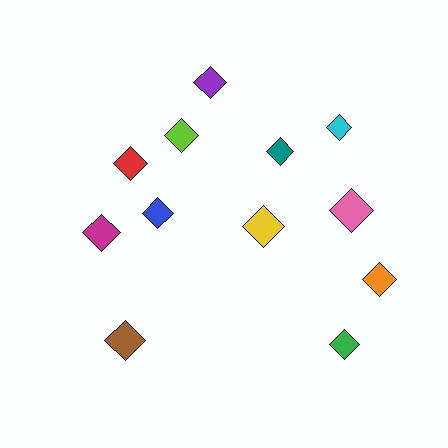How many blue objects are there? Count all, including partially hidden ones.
There is 1 blue object.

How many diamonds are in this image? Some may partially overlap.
There are 12 diamonds.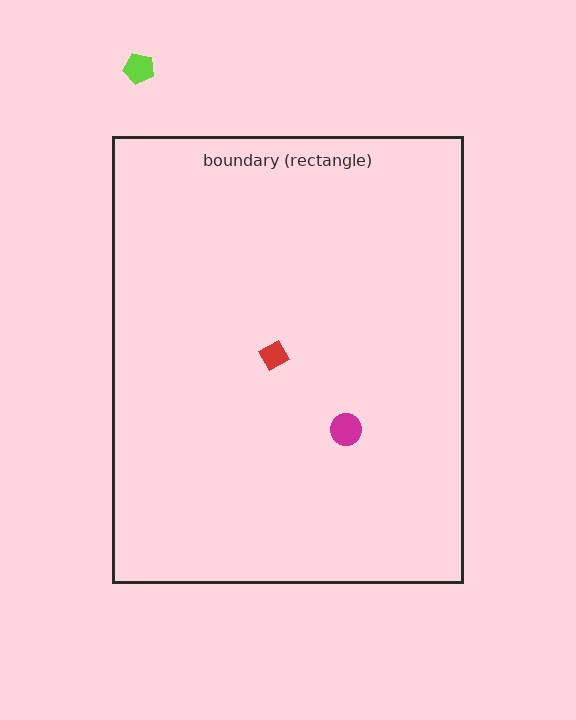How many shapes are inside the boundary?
2 inside, 1 outside.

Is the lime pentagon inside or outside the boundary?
Outside.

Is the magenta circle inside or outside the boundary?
Inside.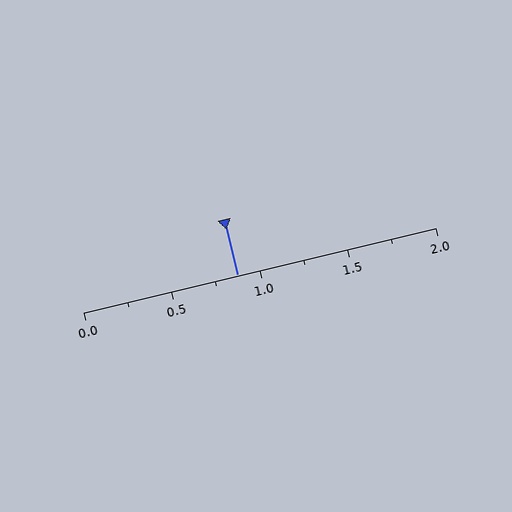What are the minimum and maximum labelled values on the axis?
The axis runs from 0.0 to 2.0.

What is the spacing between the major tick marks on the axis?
The major ticks are spaced 0.5 apart.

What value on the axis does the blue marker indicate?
The marker indicates approximately 0.88.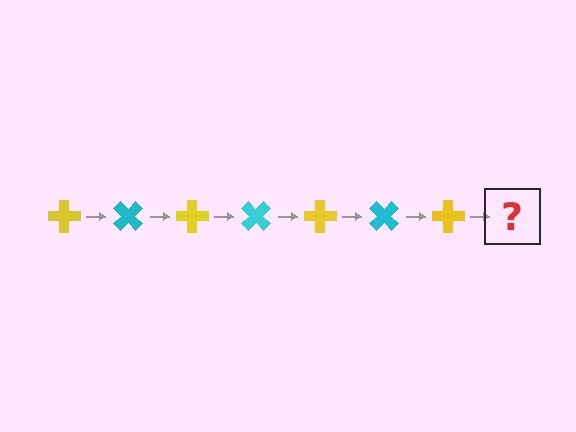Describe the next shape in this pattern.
It should be a cyan cross, rotated 315 degrees from the start.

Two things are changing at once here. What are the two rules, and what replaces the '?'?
The two rules are that it rotates 45 degrees each step and the color cycles through yellow and cyan. The '?' should be a cyan cross, rotated 315 degrees from the start.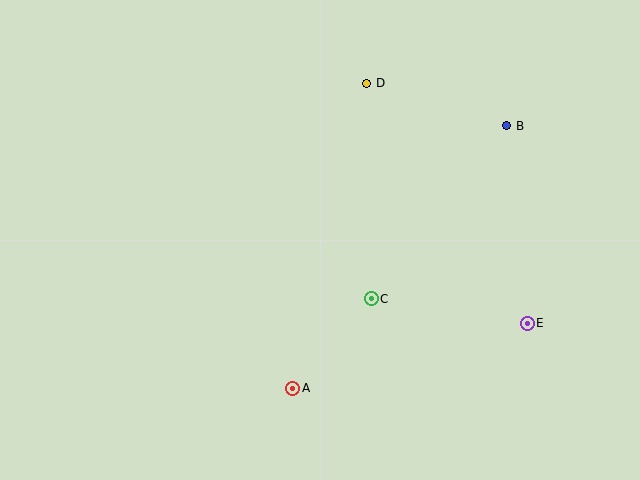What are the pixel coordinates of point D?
Point D is at (366, 83).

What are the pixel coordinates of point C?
Point C is at (371, 299).